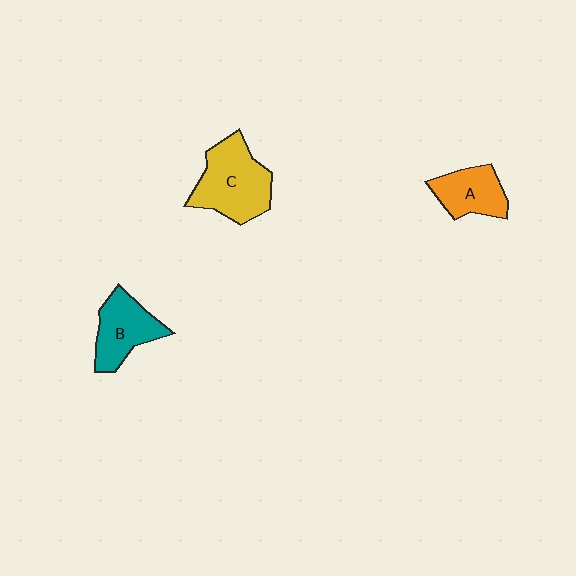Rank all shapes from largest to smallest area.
From largest to smallest: C (yellow), B (teal), A (orange).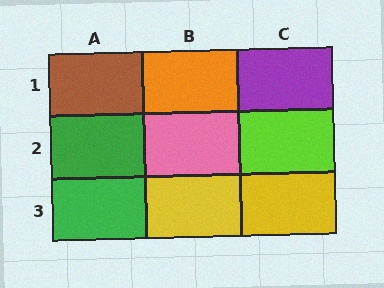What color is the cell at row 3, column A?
Green.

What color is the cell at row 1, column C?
Purple.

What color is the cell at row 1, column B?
Orange.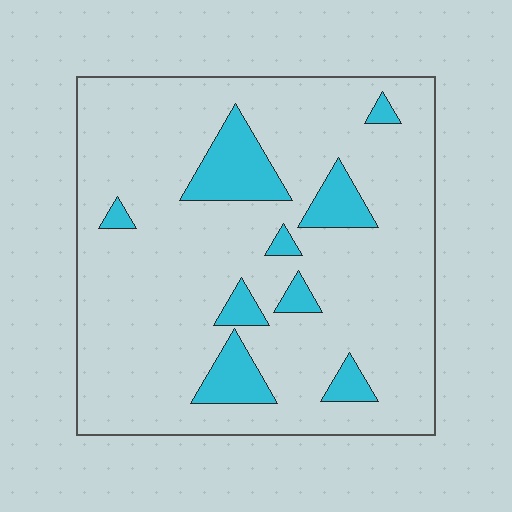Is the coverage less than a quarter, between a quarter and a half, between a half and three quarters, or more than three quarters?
Less than a quarter.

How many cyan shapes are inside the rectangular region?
9.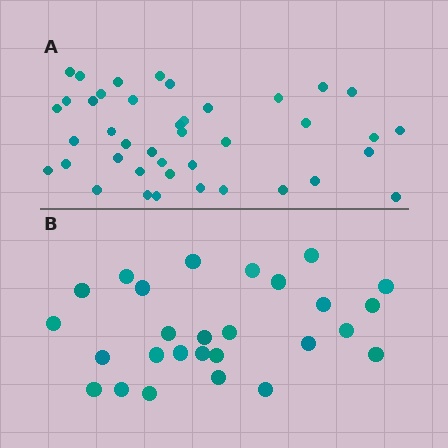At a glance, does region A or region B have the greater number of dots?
Region A (the top region) has more dots.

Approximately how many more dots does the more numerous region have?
Region A has approximately 15 more dots than region B.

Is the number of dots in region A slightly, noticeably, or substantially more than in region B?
Region A has substantially more. The ratio is roughly 1.5 to 1.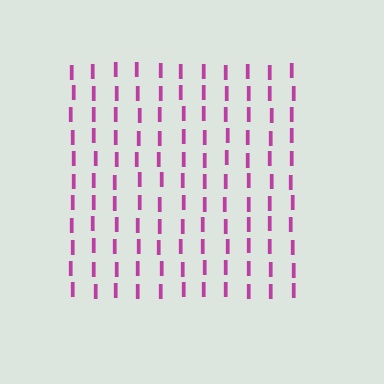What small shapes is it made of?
It is made of small letter I's.